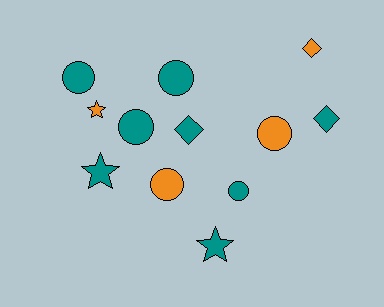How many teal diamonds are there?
There are 2 teal diamonds.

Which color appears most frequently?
Teal, with 8 objects.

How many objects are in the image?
There are 12 objects.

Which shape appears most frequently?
Circle, with 6 objects.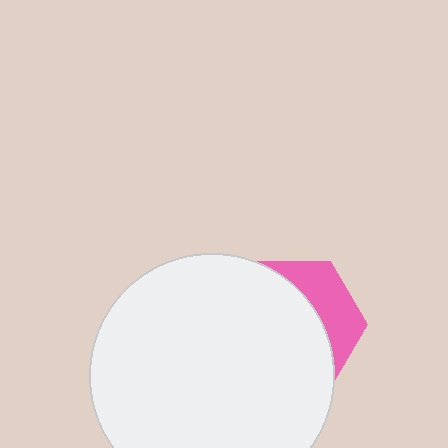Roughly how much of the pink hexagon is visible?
A small part of it is visible (roughly 31%).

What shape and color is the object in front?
The object in front is a white circle.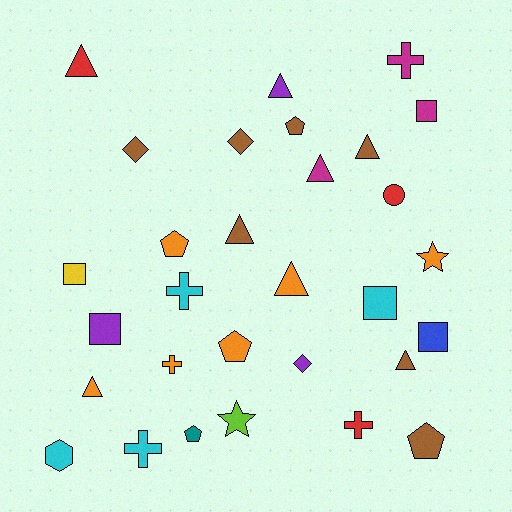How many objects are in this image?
There are 30 objects.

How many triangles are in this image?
There are 8 triangles.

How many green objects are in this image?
There are no green objects.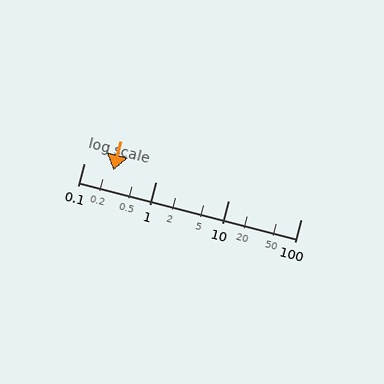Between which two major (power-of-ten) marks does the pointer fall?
The pointer is between 0.1 and 1.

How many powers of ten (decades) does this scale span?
The scale spans 3 decades, from 0.1 to 100.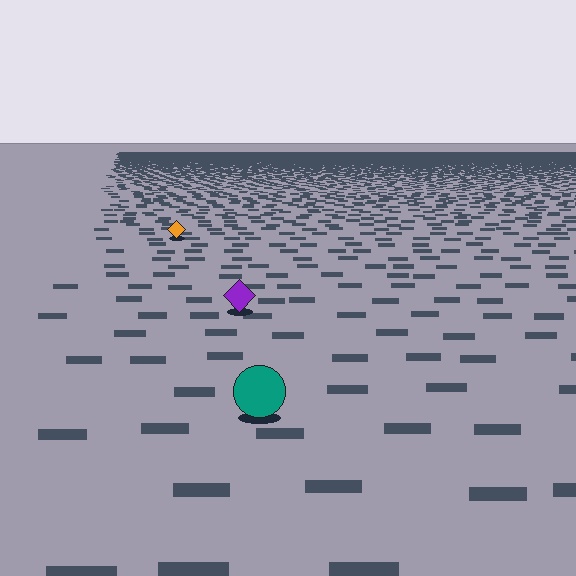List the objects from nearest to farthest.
From nearest to farthest: the teal circle, the purple diamond, the orange diamond.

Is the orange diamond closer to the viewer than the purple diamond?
No. The purple diamond is closer — you can tell from the texture gradient: the ground texture is coarser near it.